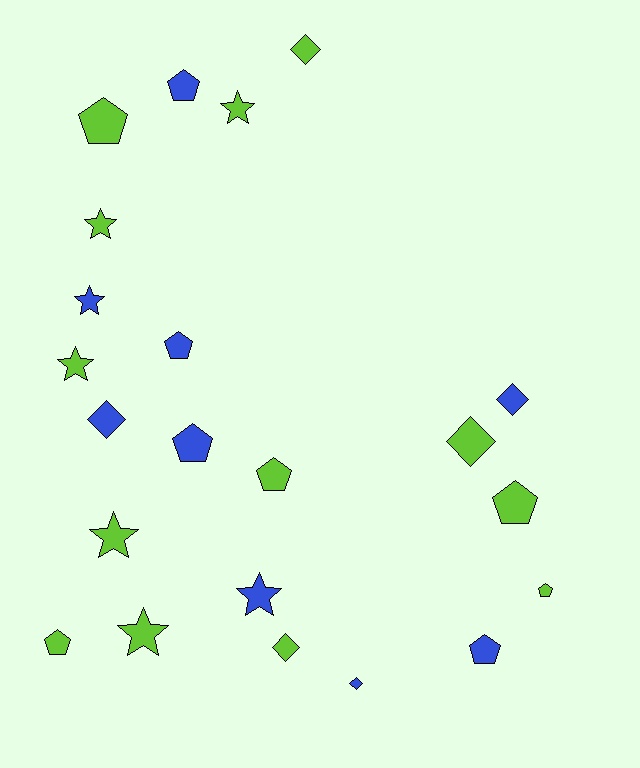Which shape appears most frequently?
Pentagon, with 9 objects.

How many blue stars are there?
There are 2 blue stars.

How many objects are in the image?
There are 22 objects.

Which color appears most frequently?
Lime, with 13 objects.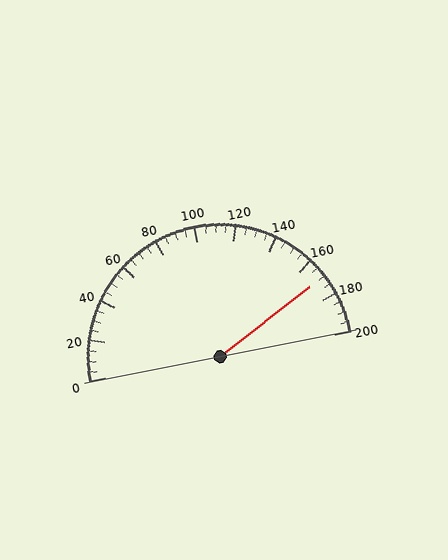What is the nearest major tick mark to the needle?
The nearest major tick mark is 160.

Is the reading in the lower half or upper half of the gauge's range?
The reading is in the upper half of the range (0 to 200).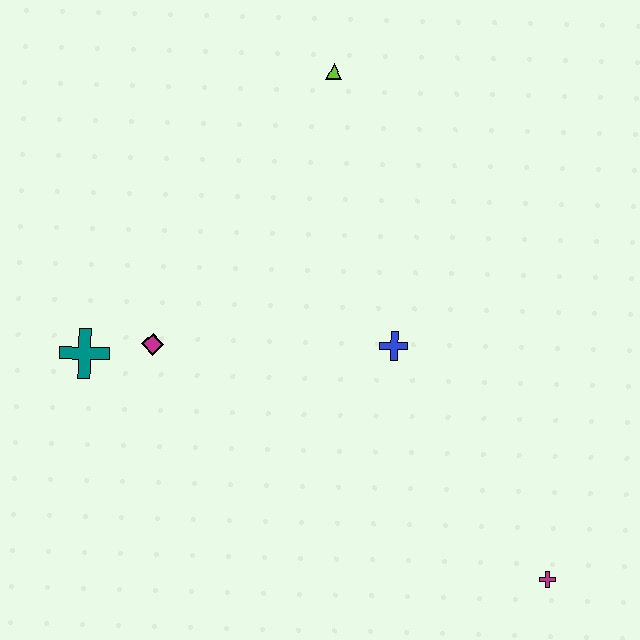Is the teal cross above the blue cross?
No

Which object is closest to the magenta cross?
The blue cross is closest to the magenta cross.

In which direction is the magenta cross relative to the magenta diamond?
The magenta cross is to the right of the magenta diamond.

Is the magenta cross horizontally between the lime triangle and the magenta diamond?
No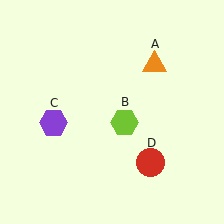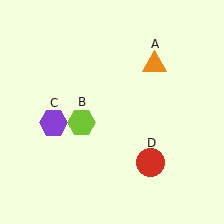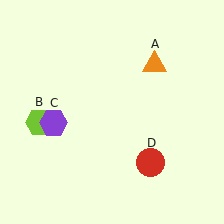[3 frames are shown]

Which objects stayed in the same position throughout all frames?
Orange triangle (object A) and purple hexagon (object C) and red circle (object D) remained stationary.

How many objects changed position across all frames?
1 object changed position: lime hexagon (object B).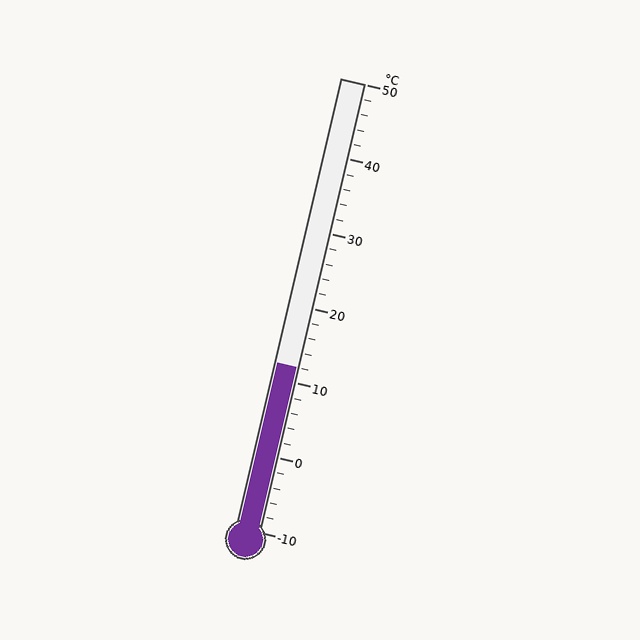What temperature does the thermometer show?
The thermometer shows approximately 12°C.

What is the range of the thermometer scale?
The thermometer scale ranges from -10°C to 50°C.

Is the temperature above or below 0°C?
The temperature is above 0°C.